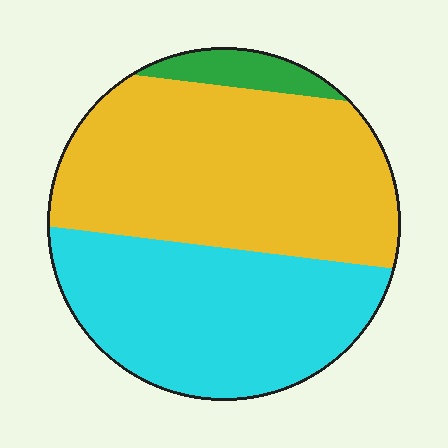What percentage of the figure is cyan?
Cyan covers around 40% of the figure.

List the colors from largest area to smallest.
From largest to smallest: yellow, cyan, green.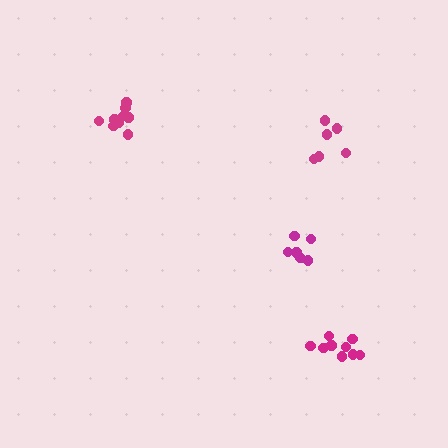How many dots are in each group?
Group 1: 9 dots, Group 2: 9 dots, Group 3: 6 dots, Group 4: 6 dots (30 total).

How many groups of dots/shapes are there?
There are 4 groups.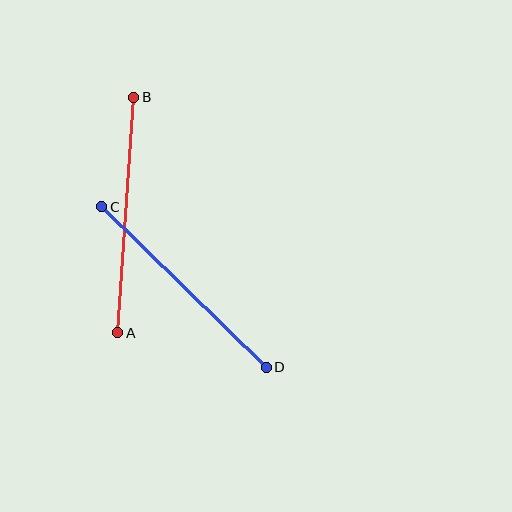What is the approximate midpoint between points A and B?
The midpoint is at approximately (126, 215) pixels.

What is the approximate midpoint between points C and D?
The midpoint is at approximately (184, 287) pixels.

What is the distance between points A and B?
The distance is approximately 236 pixels.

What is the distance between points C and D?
The distance is approximately 230 pixels.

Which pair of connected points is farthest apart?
Points A and B are farthest apart.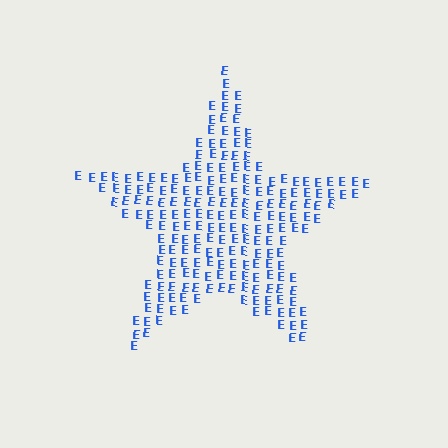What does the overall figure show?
The overall figure shows a star.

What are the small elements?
The small elements are letter E's.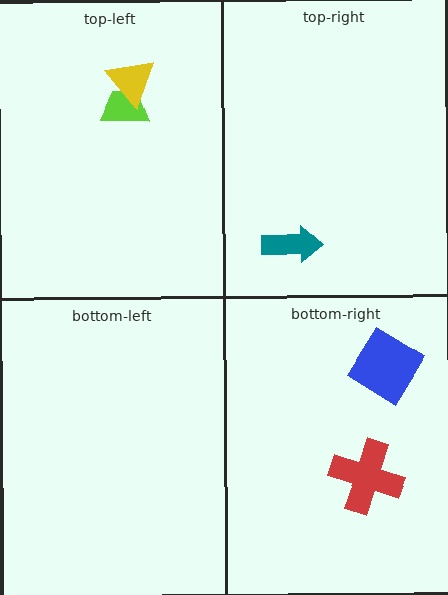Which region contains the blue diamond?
The bottom-right region.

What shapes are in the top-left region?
The lime trapezoid, the yellow triangle.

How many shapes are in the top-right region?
1.